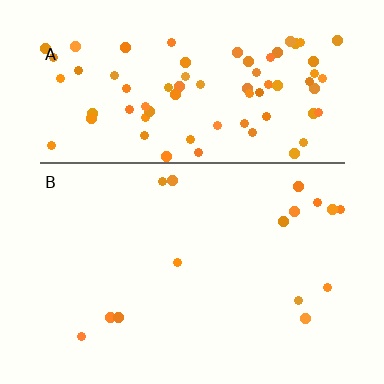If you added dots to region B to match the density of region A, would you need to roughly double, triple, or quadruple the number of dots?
Approximately quadruple.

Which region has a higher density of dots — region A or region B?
A (the top).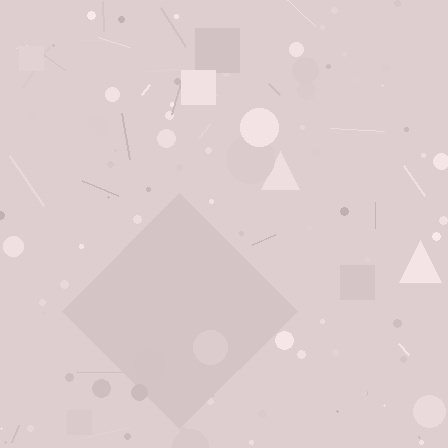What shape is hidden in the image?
A diamond is hidden in the image.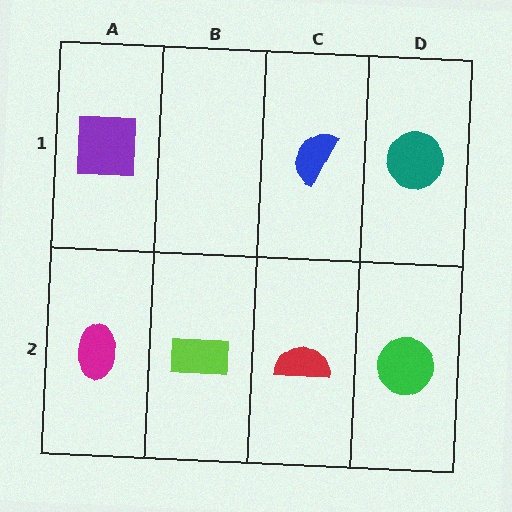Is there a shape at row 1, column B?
No, that cell is empty.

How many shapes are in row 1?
3 shapes.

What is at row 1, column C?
A blue semicircle.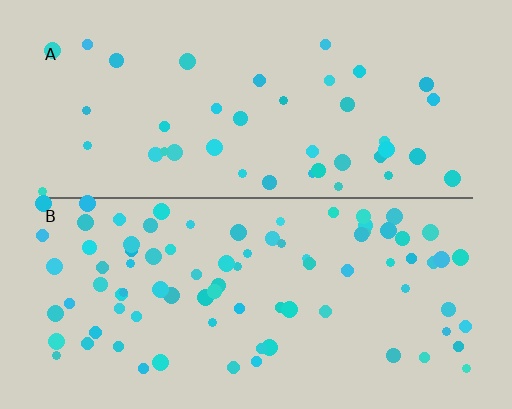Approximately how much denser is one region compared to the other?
Approximately 2.0× — region B over region A.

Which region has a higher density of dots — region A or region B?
B (the bottom).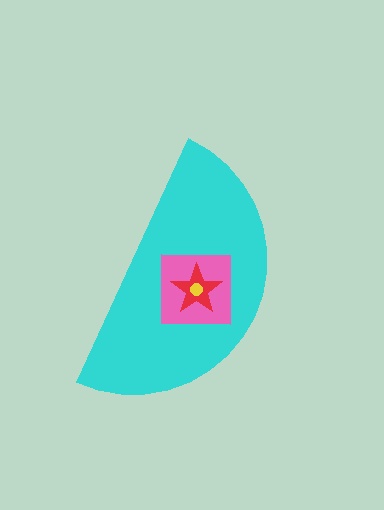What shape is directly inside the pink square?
The red star.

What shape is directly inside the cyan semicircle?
The pink square.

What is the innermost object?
The yellow circle.